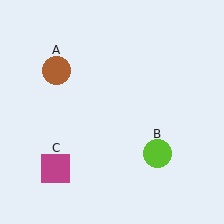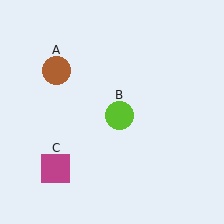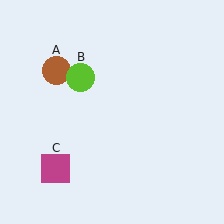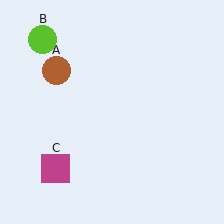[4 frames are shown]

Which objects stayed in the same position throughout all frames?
Brown circle (object A) and magenta square (object C) remained stationary.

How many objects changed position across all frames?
1 object changed position: lime circle (object B).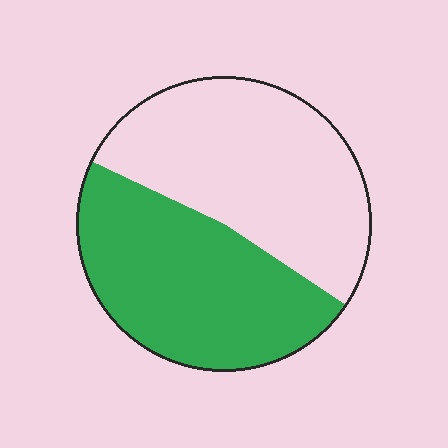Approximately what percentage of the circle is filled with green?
Approximately 50%.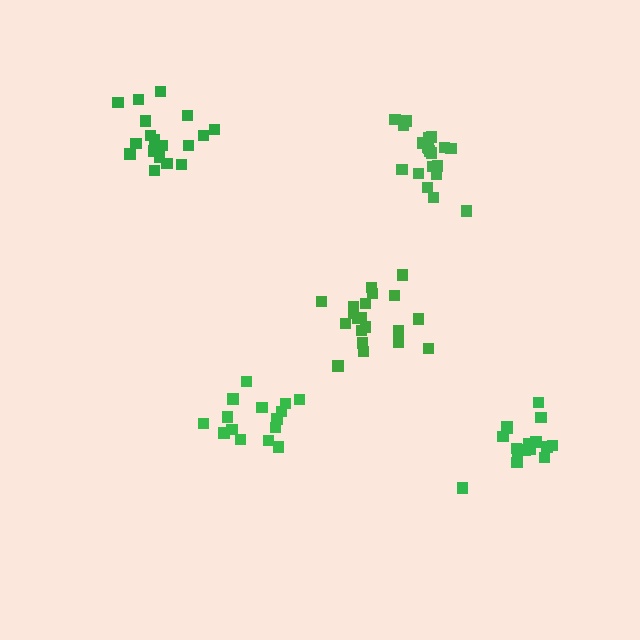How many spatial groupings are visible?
There are 5 spatial groupings.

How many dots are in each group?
Group 1: 16 dots, Group 2: 15 dots, Group 3: 20 dots, Group 4: 19 dots, Group 5: 20 dots (90 total).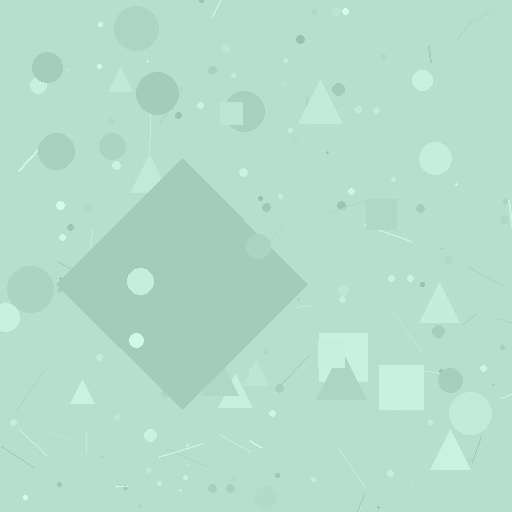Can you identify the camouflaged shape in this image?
The camouflaged shape is a diamond.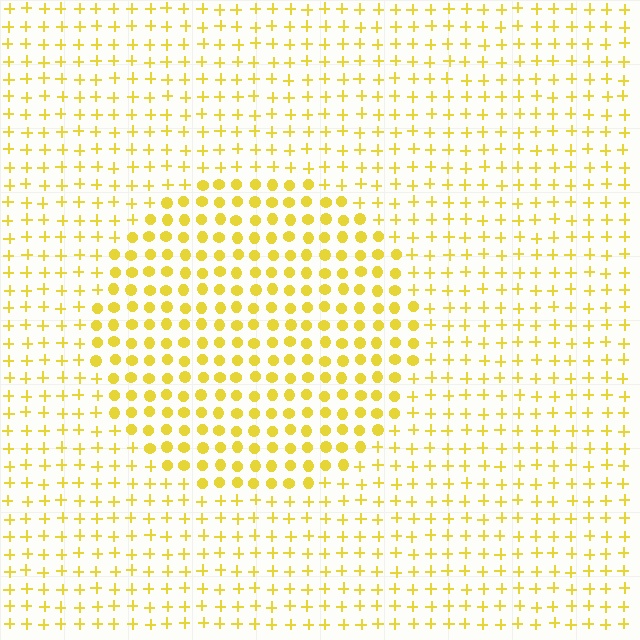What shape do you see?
I see a circle.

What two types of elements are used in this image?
The image uses circles inside the circle region and plus signs outside it.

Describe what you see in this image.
The image is filled with small yellow elements arranged in a uniform grid. A circle-shaped region contains circles, while the surrounding area contains plus signs. The boundary is defined purely by the change in element shape.